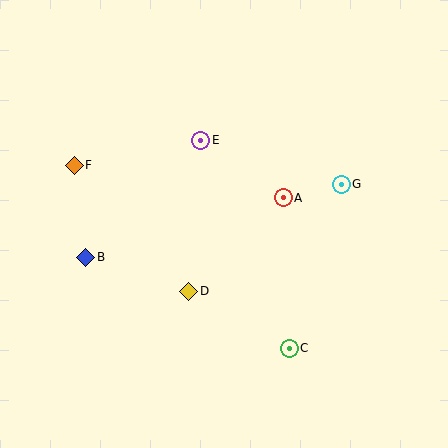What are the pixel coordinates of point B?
Point B is at (86, 257).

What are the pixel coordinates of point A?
Point A is at (283, 198).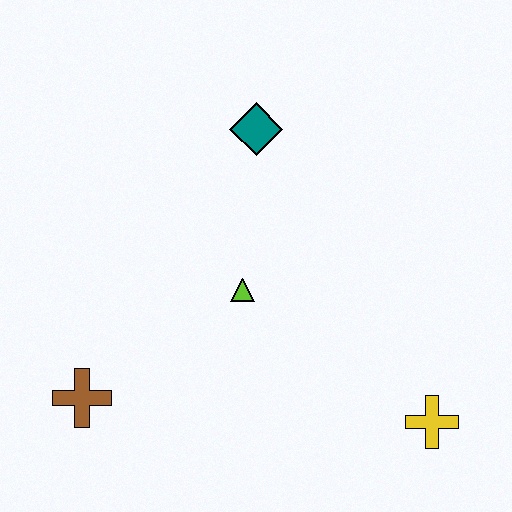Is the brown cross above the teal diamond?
No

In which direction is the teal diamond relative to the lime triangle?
The teal diamond is above the lime triangle.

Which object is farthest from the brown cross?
The yellow cross is farthest from the brown cross.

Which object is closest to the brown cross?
The lime triangle is closest to the brown cross.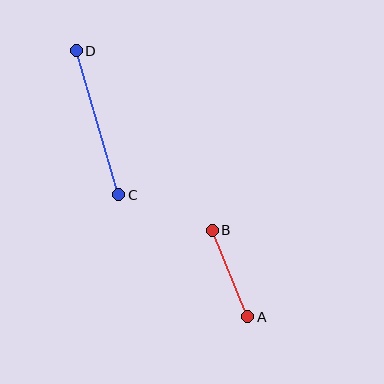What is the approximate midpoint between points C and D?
The midpoint is at approximately (97, 123) pixels.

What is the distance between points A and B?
The distance is approximately 94 pixels.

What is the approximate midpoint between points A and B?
The midpoint is at approximately (230, 273) pixels.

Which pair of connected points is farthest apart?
Points C and D are farthest apart.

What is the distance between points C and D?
The distance is approximately 150 pixels.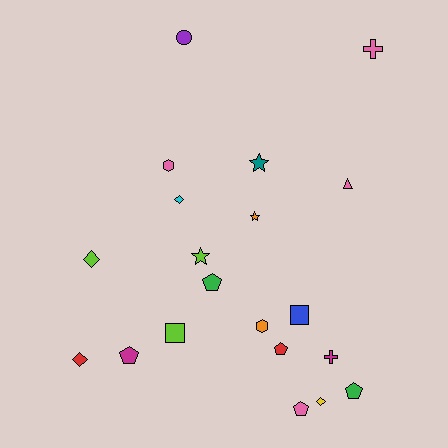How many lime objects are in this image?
There are 3 lime objects.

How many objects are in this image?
There are 20 objects.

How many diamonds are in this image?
There are 4 diamonds.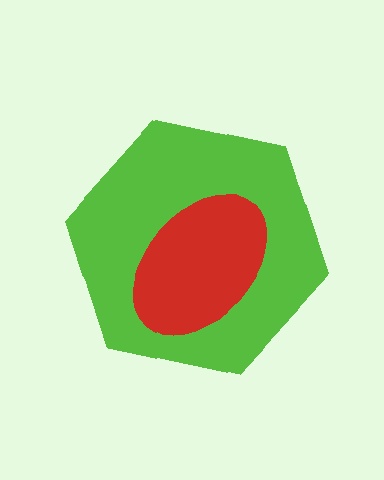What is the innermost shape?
The red ellipse.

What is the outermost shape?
The lime hexagon.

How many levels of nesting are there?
2.